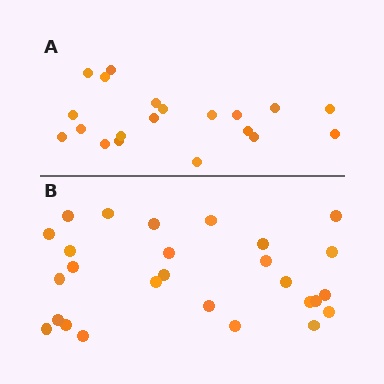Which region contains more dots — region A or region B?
Region B (the bottom region) has more dots.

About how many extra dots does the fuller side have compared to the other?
Region B has roughly 8 or so more dots than region A.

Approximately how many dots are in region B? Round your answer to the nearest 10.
About 30 dots. (The exact count is 27, which rounds to 30.)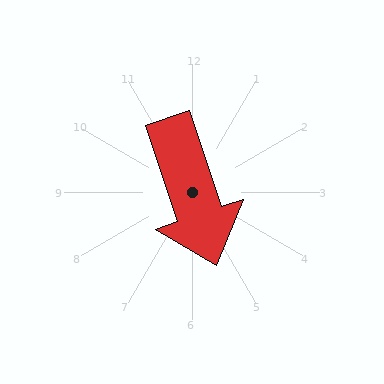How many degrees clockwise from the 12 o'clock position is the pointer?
Approximately 162 degrees.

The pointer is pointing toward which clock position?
Roughly 5 o'clock.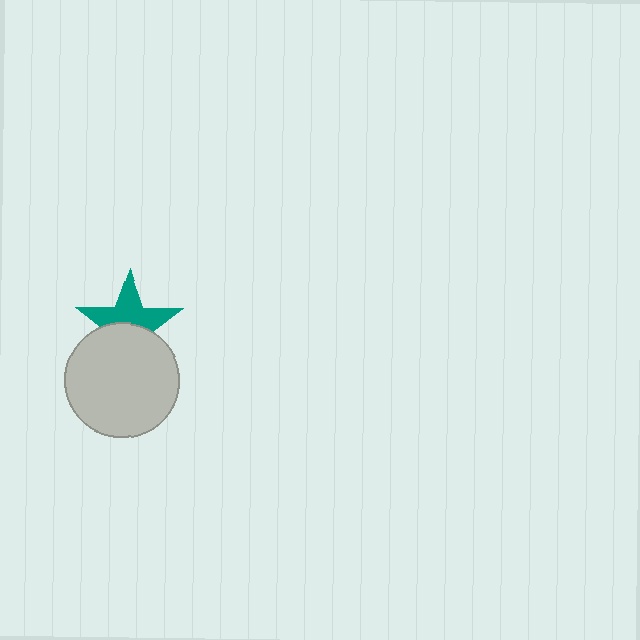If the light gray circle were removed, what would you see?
You would see the complete teal star.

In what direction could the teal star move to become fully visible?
The teal star could move up. That would shift it out from behind the light gray circle entirely.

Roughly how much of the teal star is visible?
About half of it is visible (roughly 54%).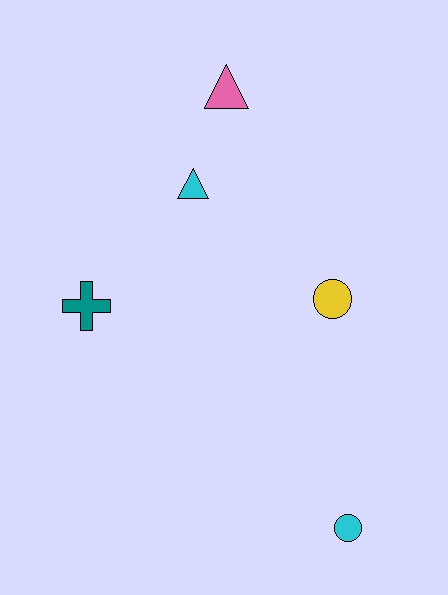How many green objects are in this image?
There are no green objects.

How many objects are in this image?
There are 5 objects.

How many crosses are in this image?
There is 1 cross.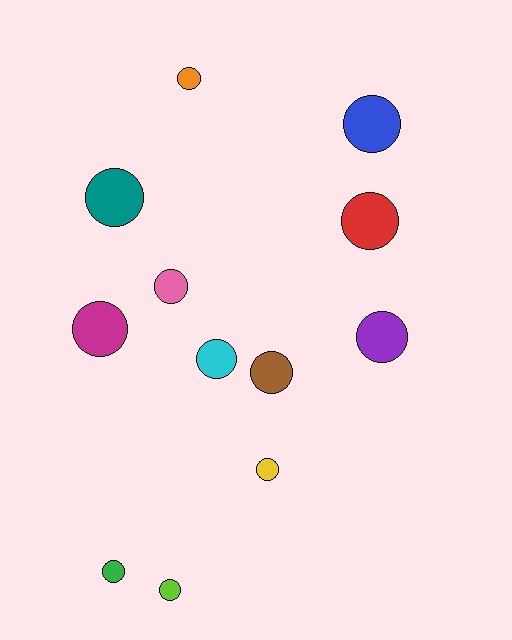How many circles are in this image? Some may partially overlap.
There are 12 circles.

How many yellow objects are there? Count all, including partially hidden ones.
There is 1 yellow object.